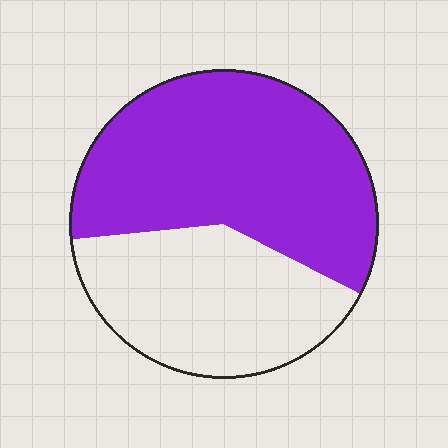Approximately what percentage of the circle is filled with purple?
Approximately 60%.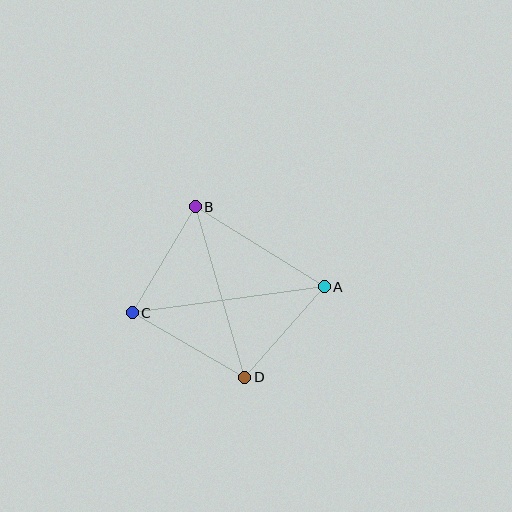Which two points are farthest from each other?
Points A and C are farthest from each other.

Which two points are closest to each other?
Points A and D are closest to each other.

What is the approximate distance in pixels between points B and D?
The distance between B and D is approximately 177 pixels.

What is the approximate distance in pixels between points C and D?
The distance between C and D is approximately 129 pixels.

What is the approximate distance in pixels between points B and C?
The distance between B and C is approximately 123 pixels.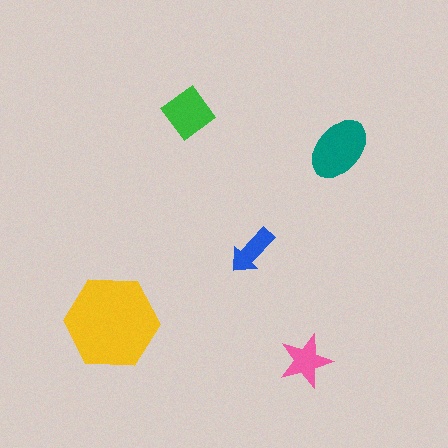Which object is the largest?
The yellow hexagon.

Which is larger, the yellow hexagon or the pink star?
The yellow hexagon.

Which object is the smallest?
The blue arrow.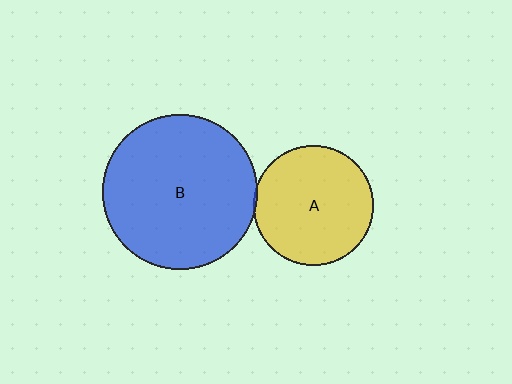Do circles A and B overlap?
Yes.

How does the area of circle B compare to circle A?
Approximately 1.7 times.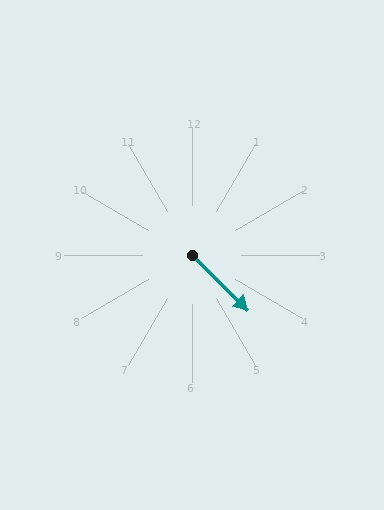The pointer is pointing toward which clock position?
Roughly 4 o'clock.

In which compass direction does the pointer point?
Southeast.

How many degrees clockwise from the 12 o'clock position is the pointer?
Approximately 135 degrees.